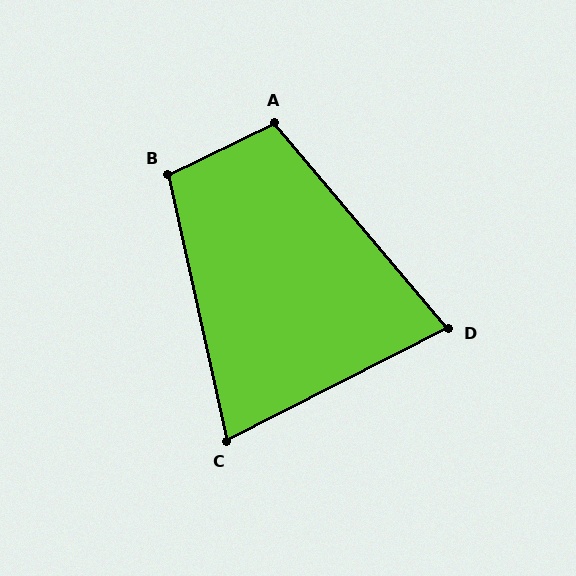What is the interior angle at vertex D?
Approximately 77 degrees (acute).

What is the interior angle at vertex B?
Approximately 103 degrees (obtuse).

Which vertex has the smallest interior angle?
C, at approximately 75 degrees.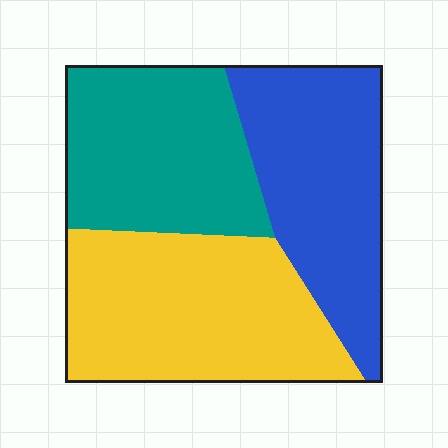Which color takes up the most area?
Yellow, at roughly 40%.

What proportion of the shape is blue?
Blue takes up about one third (1/3) of the shape.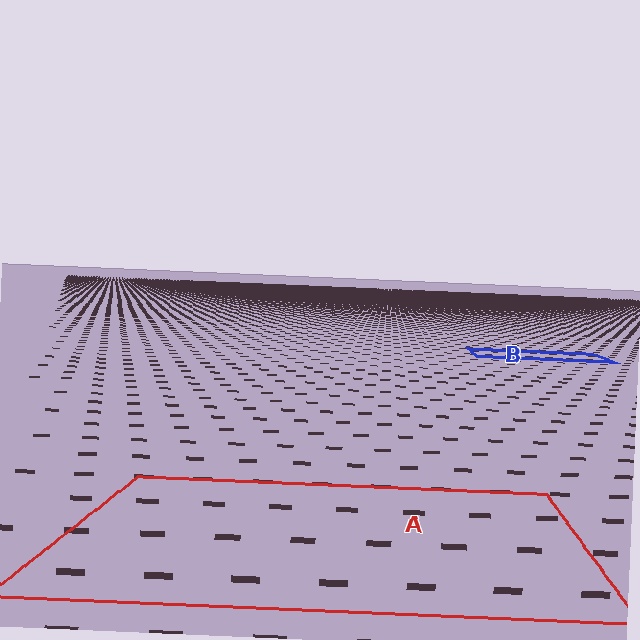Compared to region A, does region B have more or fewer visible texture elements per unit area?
Region B has more texture elements per unit area — they are packed more densely because it is farther away.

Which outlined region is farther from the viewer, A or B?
Region B is farther from the viewer — the texture elements inside it appear smaller and more densely packed.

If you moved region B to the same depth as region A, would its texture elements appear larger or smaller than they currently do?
They would appear larger. At a closer depth, the same texture elements are projected at a bigger on-screen size.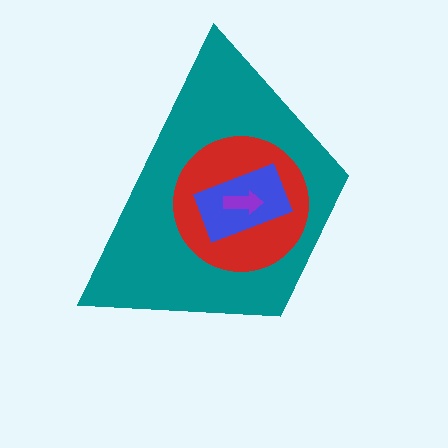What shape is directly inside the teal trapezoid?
The red circle.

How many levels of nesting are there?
4.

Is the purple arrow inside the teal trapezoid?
Yes.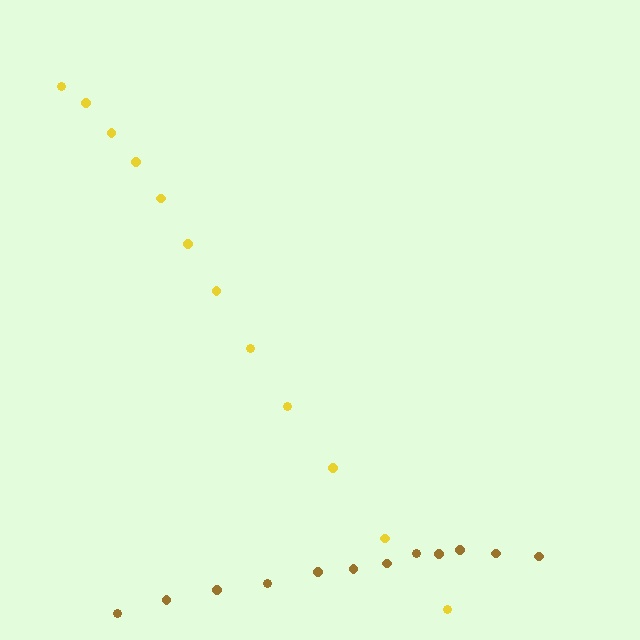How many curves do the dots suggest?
There are 2 distinct paths.